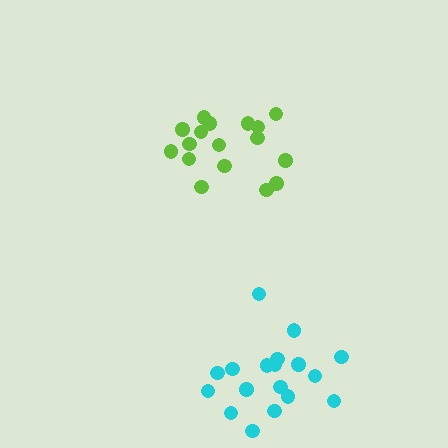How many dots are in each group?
Group 1: 18 dots, Group 2: 17 dots (35 total).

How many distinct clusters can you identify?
There are 2 distinct clusters.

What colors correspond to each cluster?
The clusters are colored: cyan, lime.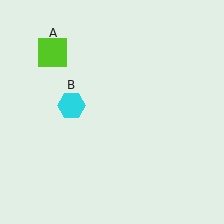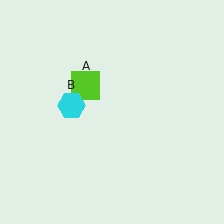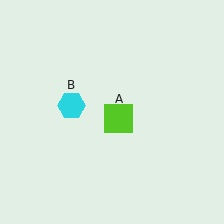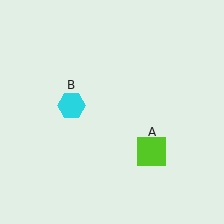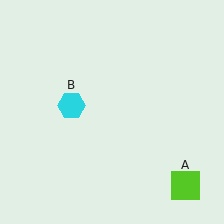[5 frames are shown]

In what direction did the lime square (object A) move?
The lime square (object A) moved down and to the right.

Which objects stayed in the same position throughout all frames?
Cyan hexagon (object B) remained stationary.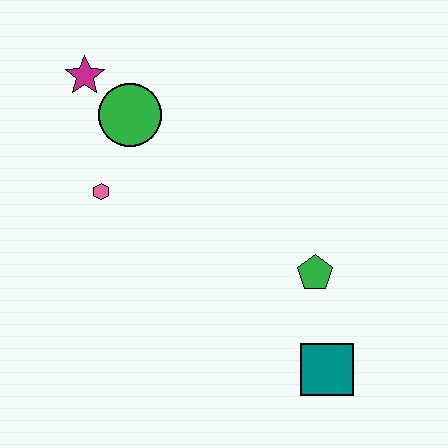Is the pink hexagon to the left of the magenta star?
No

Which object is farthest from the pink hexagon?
The teal square is farthest from the pink hexagon.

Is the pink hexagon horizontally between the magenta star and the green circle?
Yes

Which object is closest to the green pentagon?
The teal square is closest to the green pentagon.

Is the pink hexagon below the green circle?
Yes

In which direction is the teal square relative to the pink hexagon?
The teal square is to the right of the pink hexagon.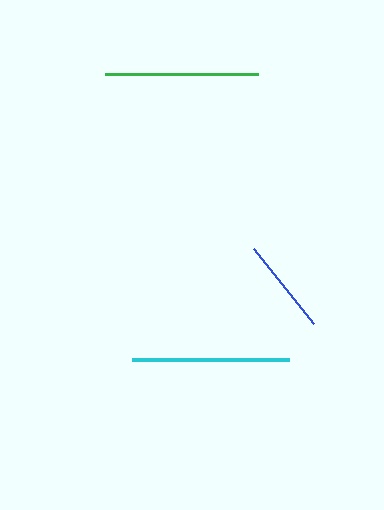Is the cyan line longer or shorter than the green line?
The cyan line is longer than the green line.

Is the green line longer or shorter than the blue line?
The green line is longer than the blue line.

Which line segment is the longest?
The cyan line is the longest at approximately 157 pixels.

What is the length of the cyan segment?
The cyan segment is approximately 157 pixels long.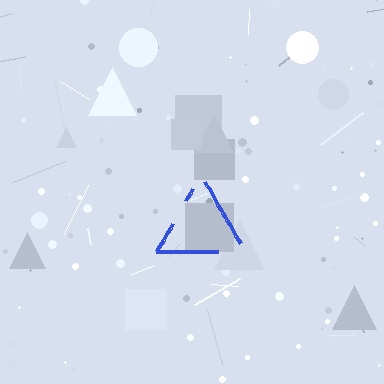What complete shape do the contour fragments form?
The contour fragments form a triangle.